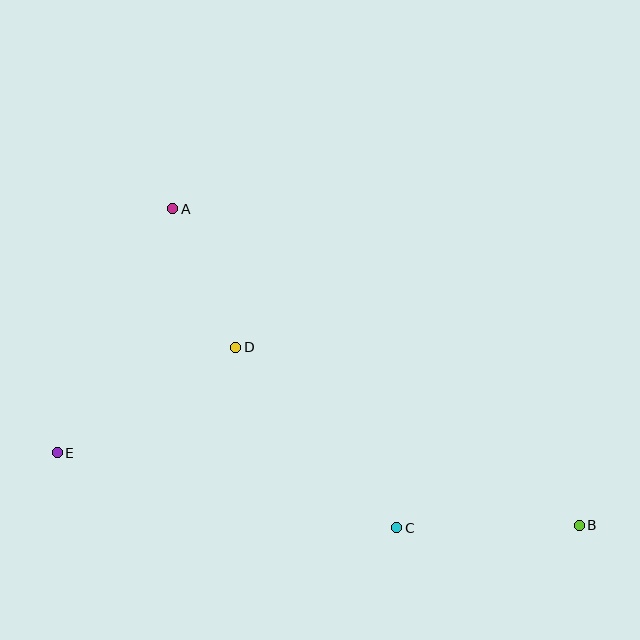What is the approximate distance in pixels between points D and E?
The distance between D and E is approximately 207 pixels.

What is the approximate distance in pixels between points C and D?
The distance between C and D is approximately 242 pixels.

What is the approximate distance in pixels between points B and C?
The distance between B and C is approximately 182 pixels.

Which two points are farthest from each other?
Points B and E are farthest from each other.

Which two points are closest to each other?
Points A and D are closest to each other.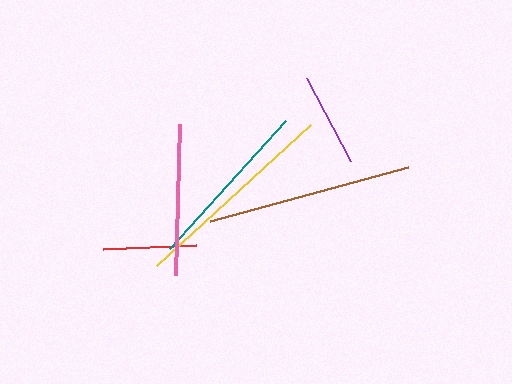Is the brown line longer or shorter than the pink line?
The brown line is longer than the pink line.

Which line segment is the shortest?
The red line is the shortest at approximately 94 pixels.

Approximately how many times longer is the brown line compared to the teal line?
The brown line is approximately 1.2 times the length of the teal line.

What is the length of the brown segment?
The brown segment is approximately 205 pixels long.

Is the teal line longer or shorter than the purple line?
The teal line is longer than the purple line.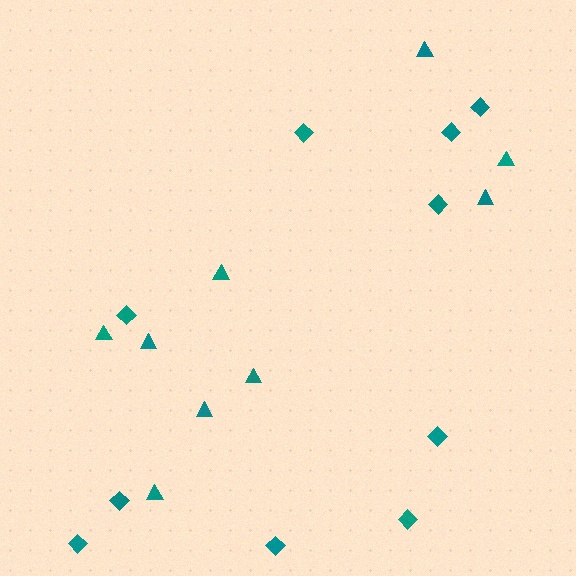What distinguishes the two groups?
There are 2 groups: one group of diamonds (10) and one group of triangles (9).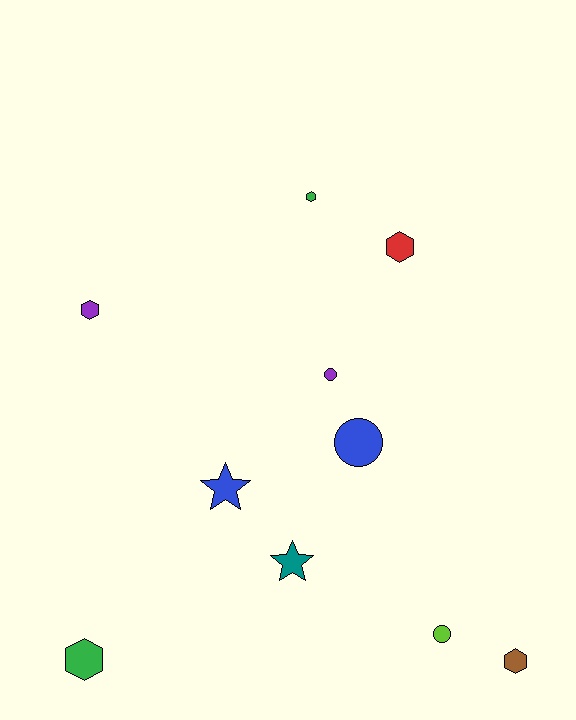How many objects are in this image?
There are 10 objects.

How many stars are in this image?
There are 2 stars.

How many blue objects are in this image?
There are 2 blue objects.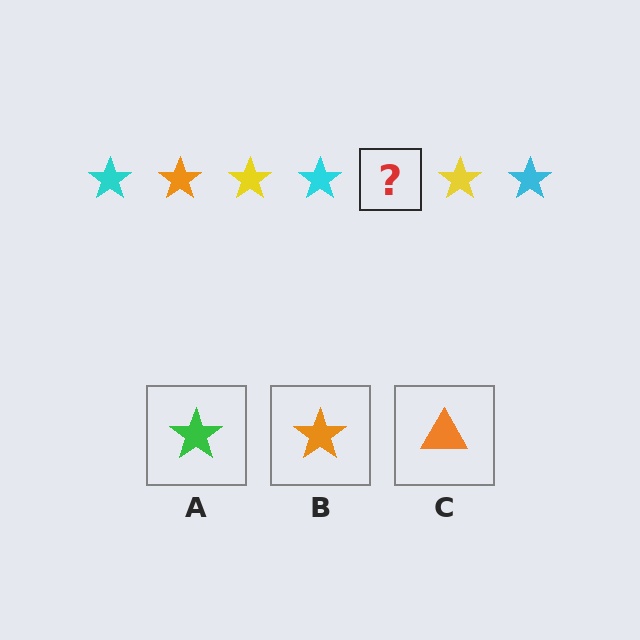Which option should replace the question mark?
Option B.